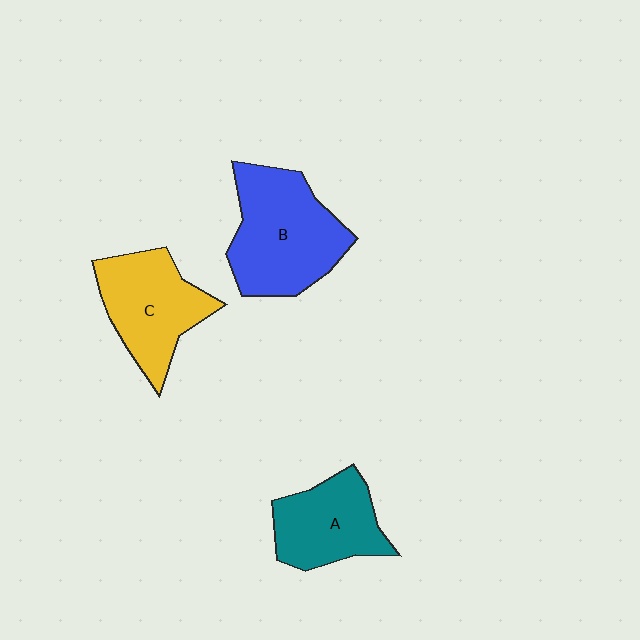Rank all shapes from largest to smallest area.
From largest to smallest: B (blue), C (yellow), A (teal).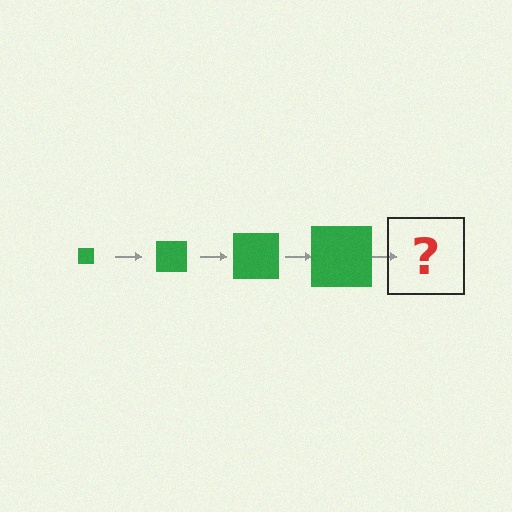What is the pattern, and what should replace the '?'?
The pattern is that the square gets progressively larger each step. The '?' should be a green square, larger than the previous one.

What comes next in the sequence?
The next element should be a green square, larger than the previous one.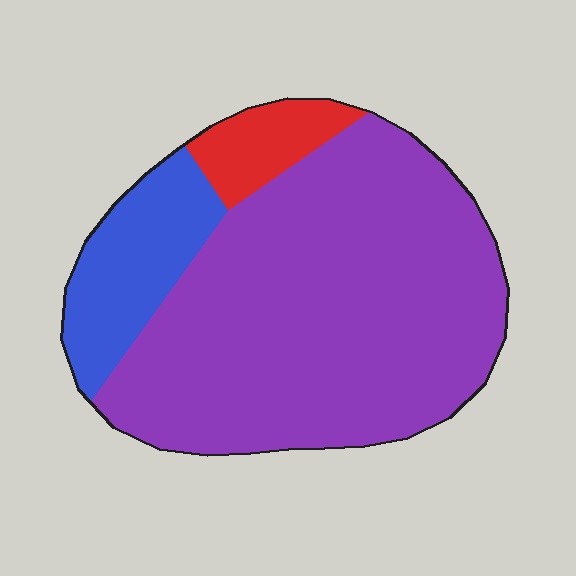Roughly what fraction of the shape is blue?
Blue covers about 15% of the shape.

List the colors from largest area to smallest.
From largest to smallest: purple, blue, red.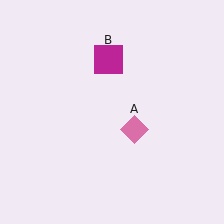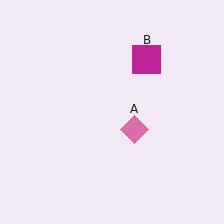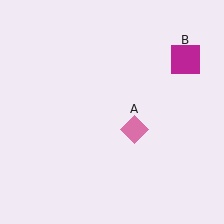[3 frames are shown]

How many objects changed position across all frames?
1 object changed position: magenta square (object B).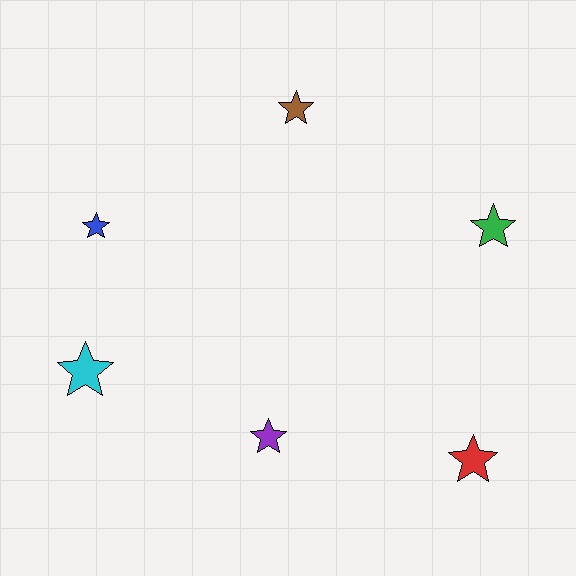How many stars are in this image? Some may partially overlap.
There are 6 stars.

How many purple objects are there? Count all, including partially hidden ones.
There is 1 purple object.